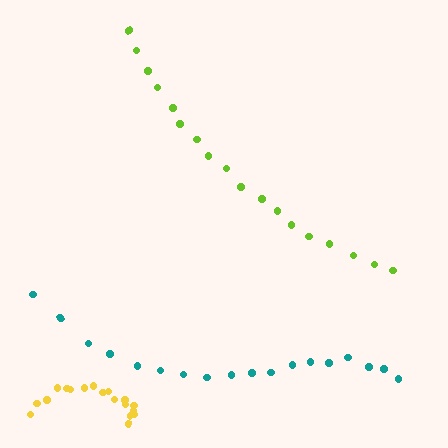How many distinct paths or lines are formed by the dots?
There are 3 distinct paths.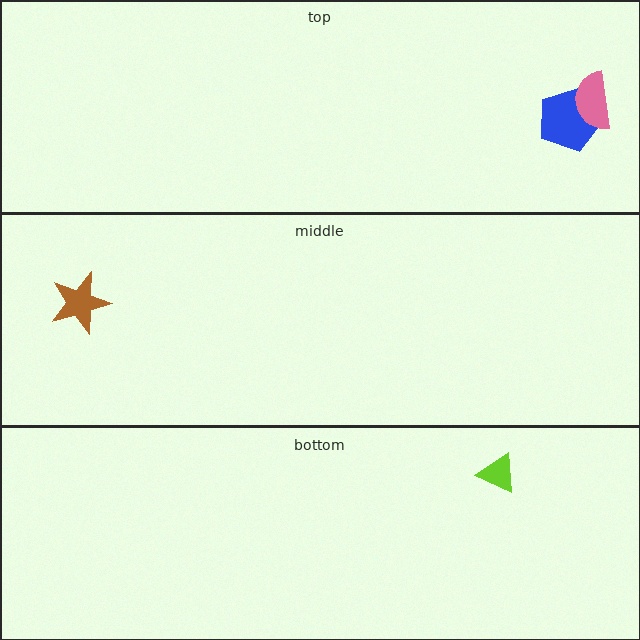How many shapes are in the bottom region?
1.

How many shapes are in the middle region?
1.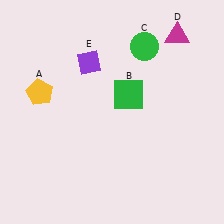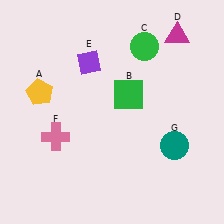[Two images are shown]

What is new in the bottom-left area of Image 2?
A pink cross (F) was added in the bottom-left area of Image 2.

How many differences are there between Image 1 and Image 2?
There are 2 differences between the two images.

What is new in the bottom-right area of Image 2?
A teal circle (G) was added in the bottom-right area of Image 2.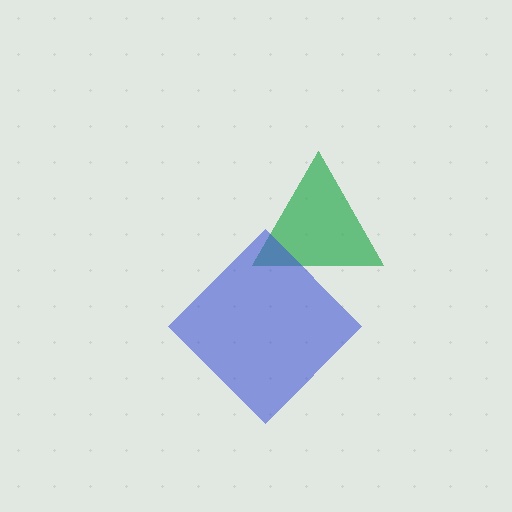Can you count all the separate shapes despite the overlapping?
Yes, there are 2 separate shapes.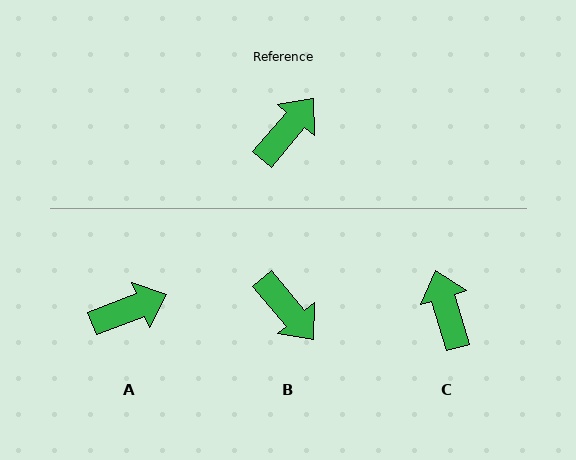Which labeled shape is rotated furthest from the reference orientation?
B, about 99 degrees away.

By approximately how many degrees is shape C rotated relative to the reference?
Approximately 56 degrees counter-clockwise.